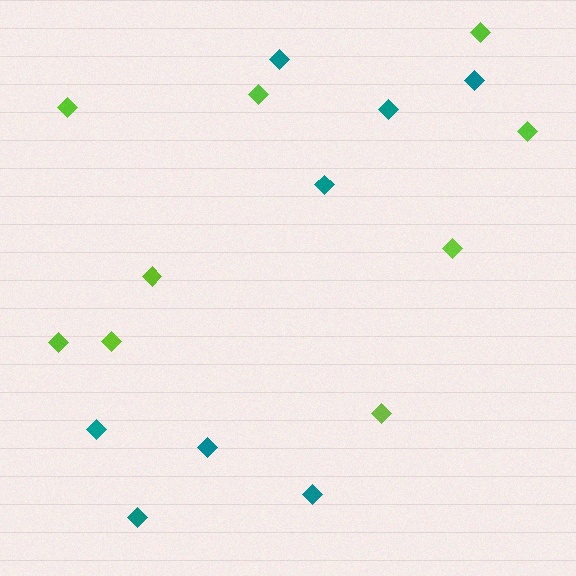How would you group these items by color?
There are 2 groups: one group of teal diamonds (8) and one group of lime diamonds (9).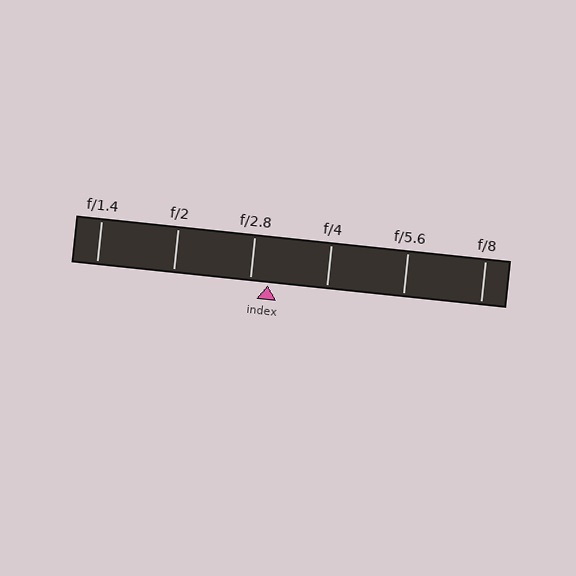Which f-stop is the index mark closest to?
The index mark is closest to f/2.8.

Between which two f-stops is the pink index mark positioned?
The index mark is between f/2.8 and f/4.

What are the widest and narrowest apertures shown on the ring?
The widest aperture shown is f/1.4 and the narrowest is f/8.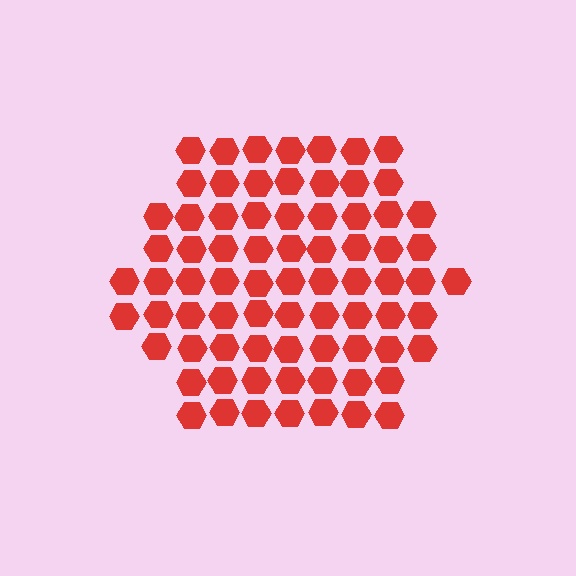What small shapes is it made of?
It is made of small hexagons.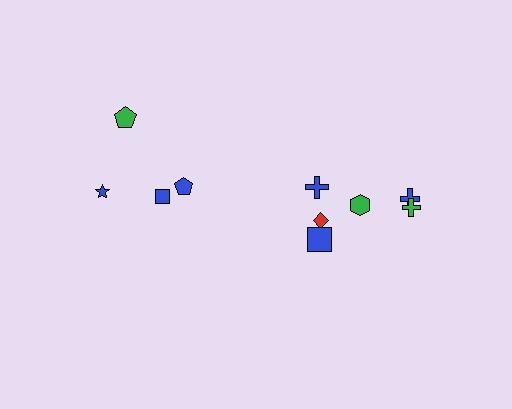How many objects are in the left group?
There are 4 objects.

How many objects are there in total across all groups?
There are 10 objects.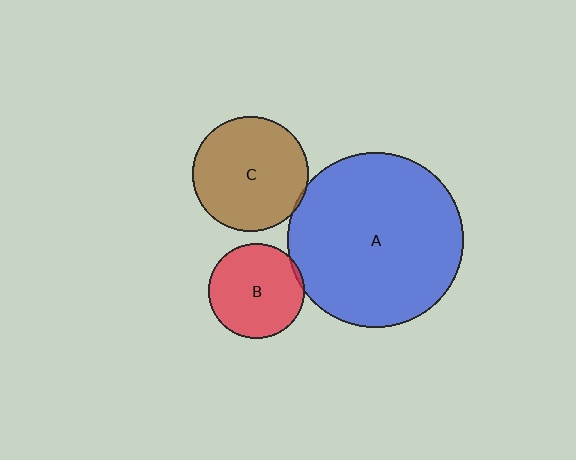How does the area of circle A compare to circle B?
Approximately 3.4 times.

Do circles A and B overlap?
Yes.